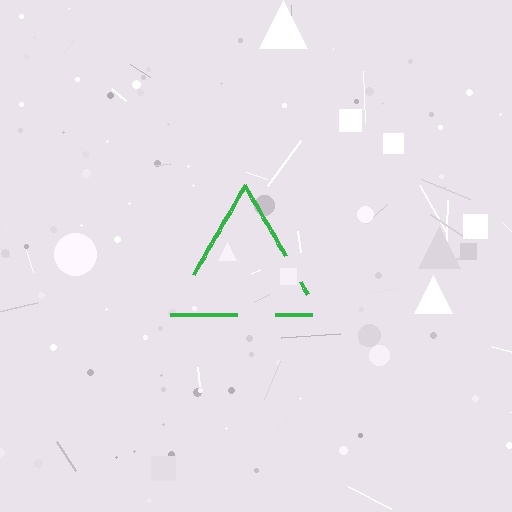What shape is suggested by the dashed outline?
The dashed outline suggests a triangle.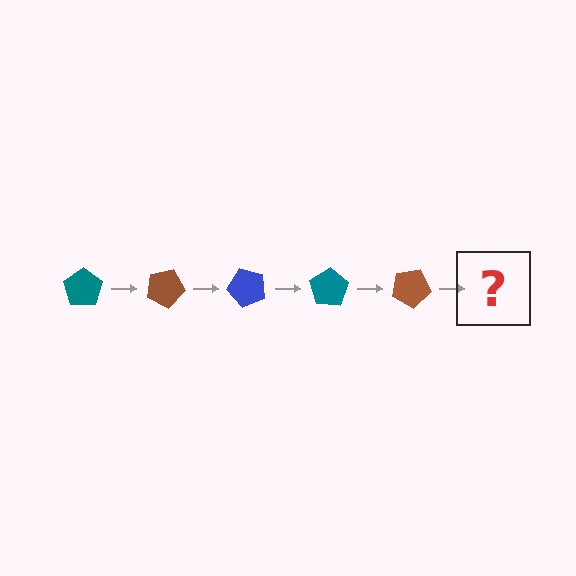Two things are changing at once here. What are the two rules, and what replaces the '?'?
The two rules are that it rotates 25 degrees each step and the color cycles through teal, brown, and blue. The '?' should be a blue pentagon, rotated 125 degrees from the start.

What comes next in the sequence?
The next element should be a blue pentagon, rotated 125 degrees from the start.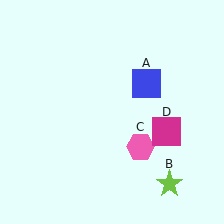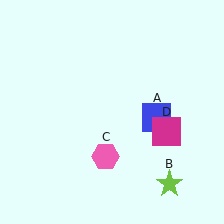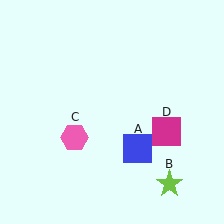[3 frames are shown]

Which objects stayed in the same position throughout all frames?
Lime star (object B) and magenta square (object D) remained stationary.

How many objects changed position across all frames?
2 objects changed position: blue square (object A), pink hexagon (object C).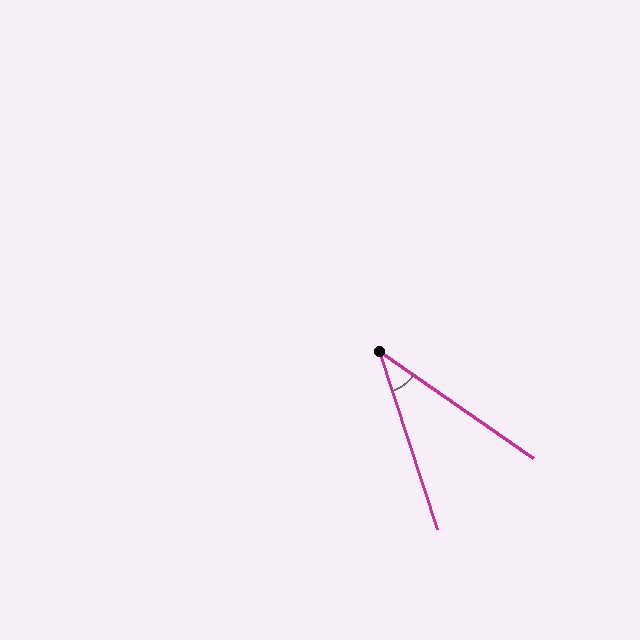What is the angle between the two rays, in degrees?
Approximately 37 degrees.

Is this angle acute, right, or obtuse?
It is acute.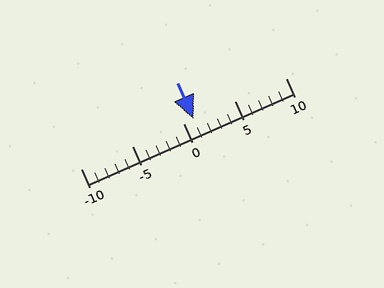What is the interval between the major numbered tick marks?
The major tick marks are spaced 5 units apart.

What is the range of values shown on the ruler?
The ruler shows values from -10 to 10.